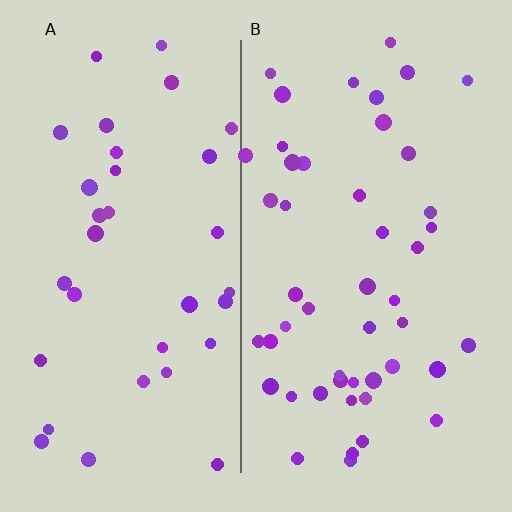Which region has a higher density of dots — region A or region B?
B (the right).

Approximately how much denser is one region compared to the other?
Approximately 1.4× — region B over region A.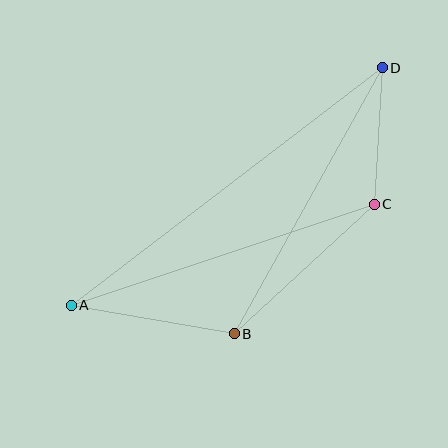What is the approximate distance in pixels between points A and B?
The distance between A and B is approximately 165 pixels.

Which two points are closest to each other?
Points C and D are closest to each other.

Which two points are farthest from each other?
Points A and D are farthest from each other.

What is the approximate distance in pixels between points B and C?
The distance between B and C is approximately 191 pixels.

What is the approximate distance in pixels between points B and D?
The distance between B and D is approximately 304 pixels.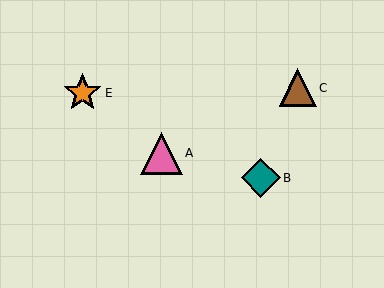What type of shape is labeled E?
Shape E is an orange star.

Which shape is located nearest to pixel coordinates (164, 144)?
The pink triangle (labeled A) at (161, 153) is nearest to that location.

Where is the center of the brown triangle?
The center of the brown triangle is at (298, 88).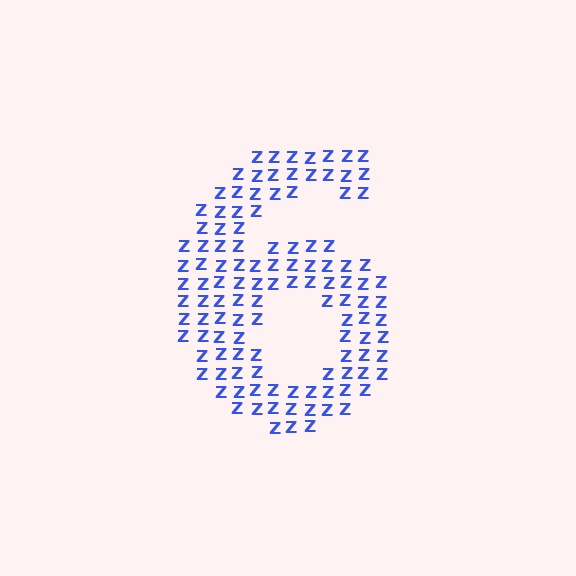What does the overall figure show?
The overall figure shows the digit 6.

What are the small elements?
The small elements are letter Z's.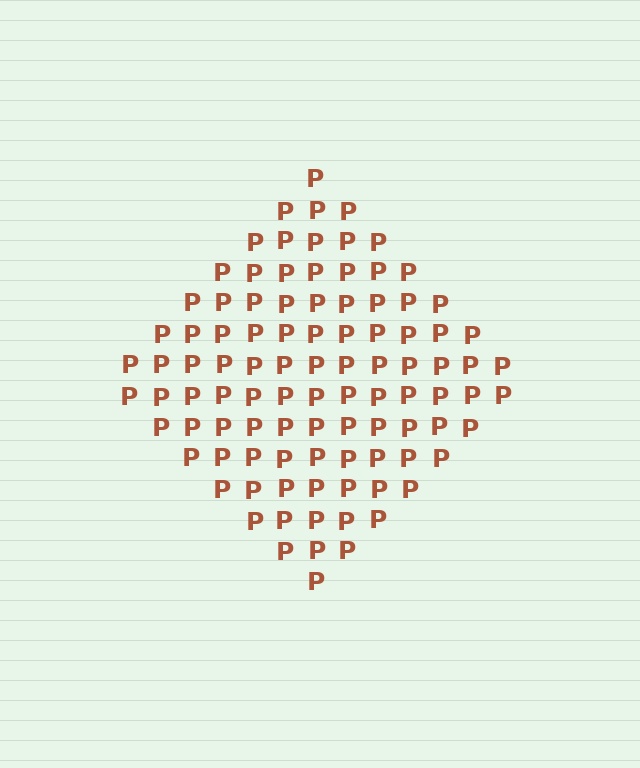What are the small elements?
The small elements are letter P's.